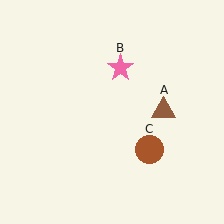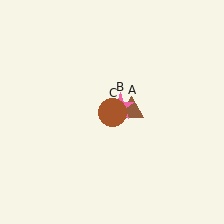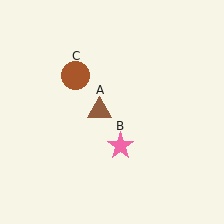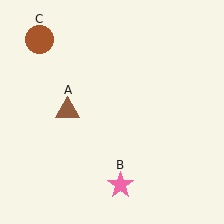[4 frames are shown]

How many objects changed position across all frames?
3 objects changed position: brown triangle (object A), pink star (object B), brown circle (object C).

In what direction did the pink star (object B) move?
The pink star (object B) moved down.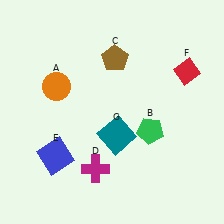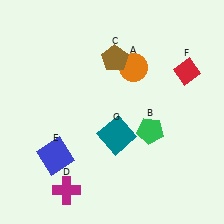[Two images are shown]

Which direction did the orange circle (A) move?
The orange circle (A) moved right.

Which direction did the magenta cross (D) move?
The magenta cross (D) moved left.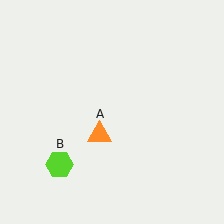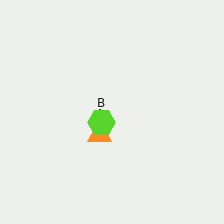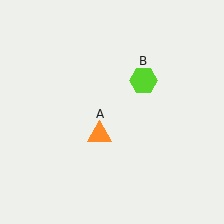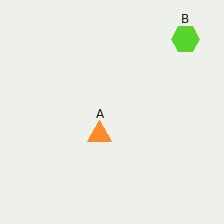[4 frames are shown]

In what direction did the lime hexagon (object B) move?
The lime hexagon (object B) moved up and to the right.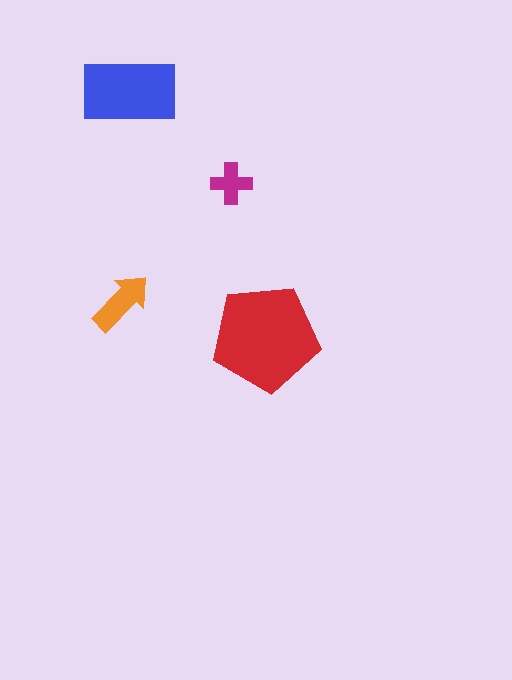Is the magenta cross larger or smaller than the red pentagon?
Smaller.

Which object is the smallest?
The magenta cross.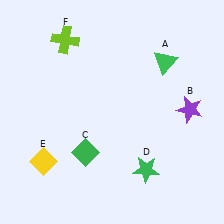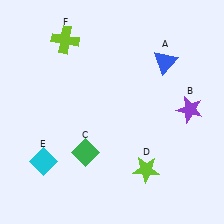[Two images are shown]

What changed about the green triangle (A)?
In Image 1, A is green. In Image 2, it changed to blue.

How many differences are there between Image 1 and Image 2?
There are 3 differences between the two images.